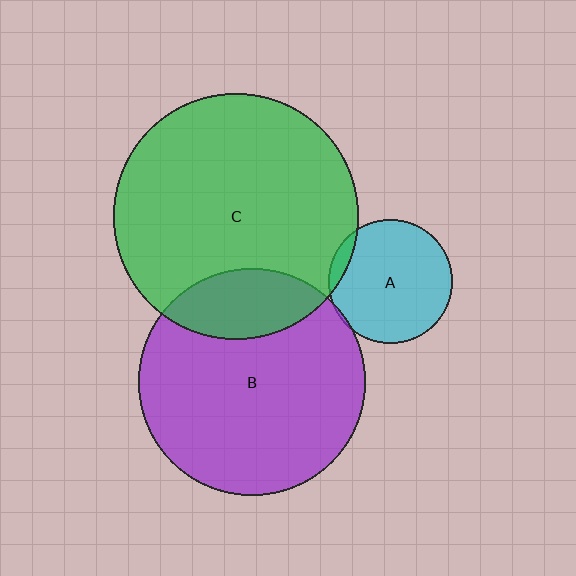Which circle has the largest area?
Circle C (green).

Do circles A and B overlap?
Yes.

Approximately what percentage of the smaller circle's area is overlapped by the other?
Approximately 5%.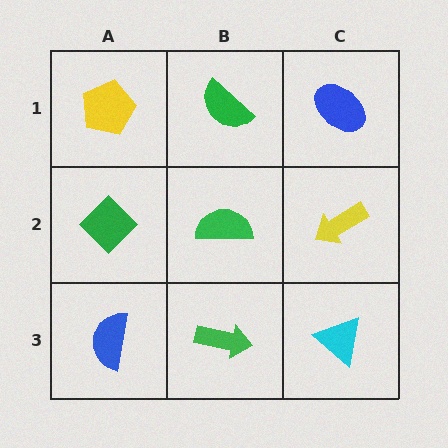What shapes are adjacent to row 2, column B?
A green semicircle (row 1, column B), a green arrow (row 3, column B), a green diamond (row 2, column A), a yellow arrow (row 2, column C).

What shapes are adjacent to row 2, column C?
A blue ellipse (row 1, column C), a cyan triangle (row 3, column C), a green semicircle (row 2, column B).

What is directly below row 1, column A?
A green diamond.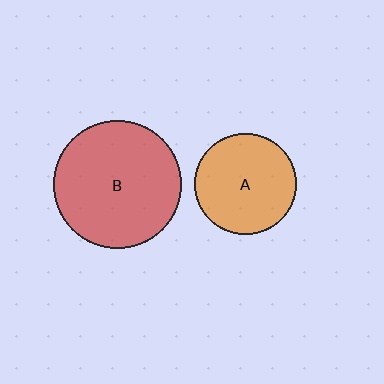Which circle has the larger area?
Circle B (red).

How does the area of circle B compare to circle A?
Approximately 1.6 times.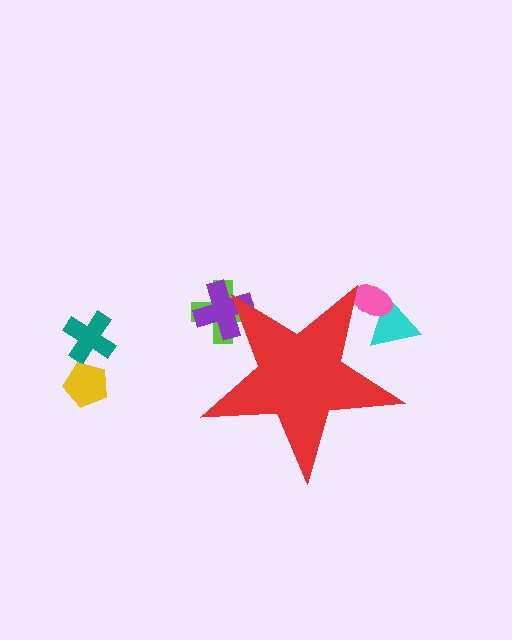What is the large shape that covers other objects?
A red star.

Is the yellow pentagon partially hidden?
No, the yellow pentagon is fully visible.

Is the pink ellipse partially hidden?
Yes, the pink ellipse is partially hidden behind the red star.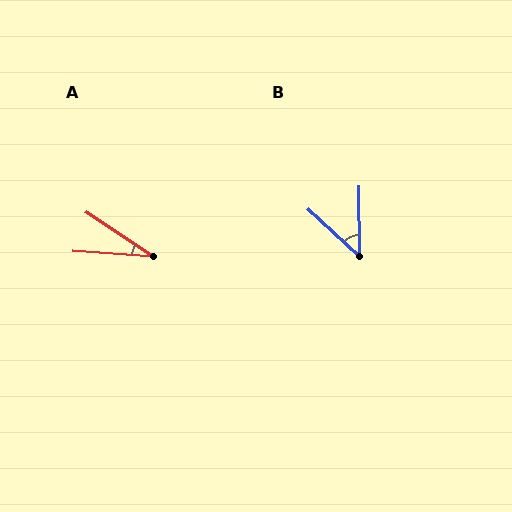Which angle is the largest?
B, at approximately 46 degrees.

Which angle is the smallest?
A, at approximately 29 degrees.